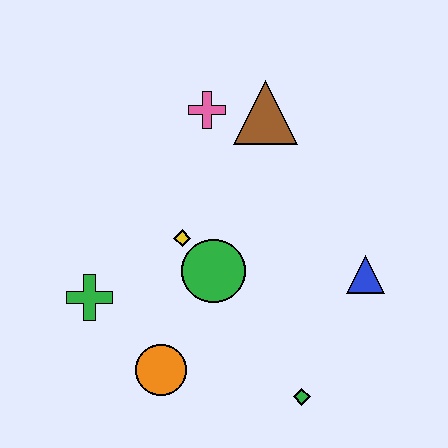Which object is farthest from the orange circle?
The brown triangle is farthest from the orange circle.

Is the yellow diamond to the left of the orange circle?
No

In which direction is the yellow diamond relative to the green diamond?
The yellow diamond is above the green diamond.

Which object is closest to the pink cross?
The brown triangle is closest to the pink cross.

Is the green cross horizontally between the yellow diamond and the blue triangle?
No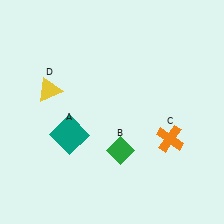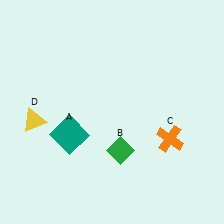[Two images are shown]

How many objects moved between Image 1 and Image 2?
1 object moved between the two images.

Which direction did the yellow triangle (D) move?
The yellow triangle (D) moved down.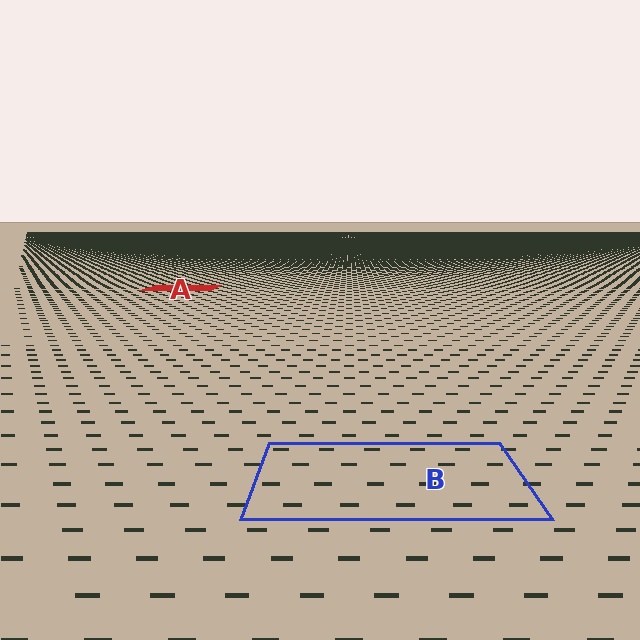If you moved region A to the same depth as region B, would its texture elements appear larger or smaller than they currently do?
They would appear larger. At a closer depth, the same texture elements are projected at a bigger on-screen size.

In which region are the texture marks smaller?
The texture marks are smaller in region A, because it is farther away.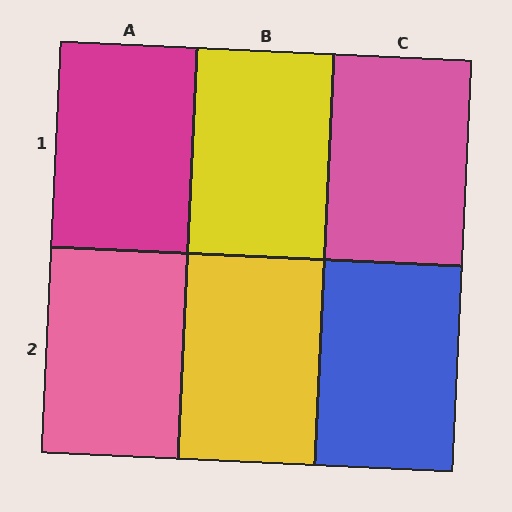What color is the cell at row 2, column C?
Blue.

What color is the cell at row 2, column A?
Pink.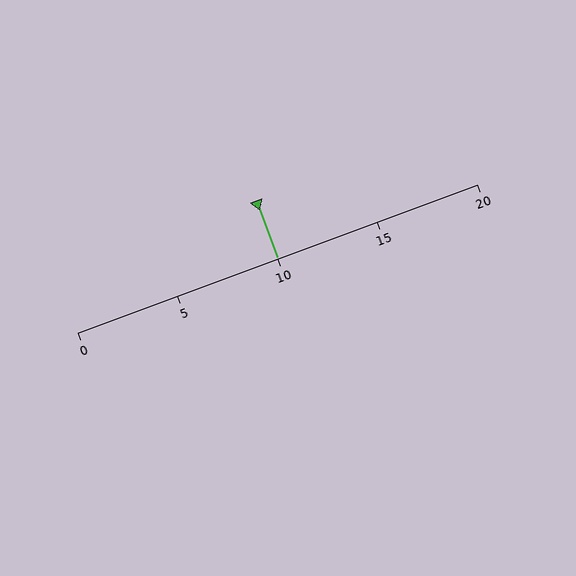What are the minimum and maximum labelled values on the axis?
The axis runs from 0 to 20.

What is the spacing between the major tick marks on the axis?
The major ticks are spaced 5 apart.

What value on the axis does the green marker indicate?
The marker indicates approximately 10.